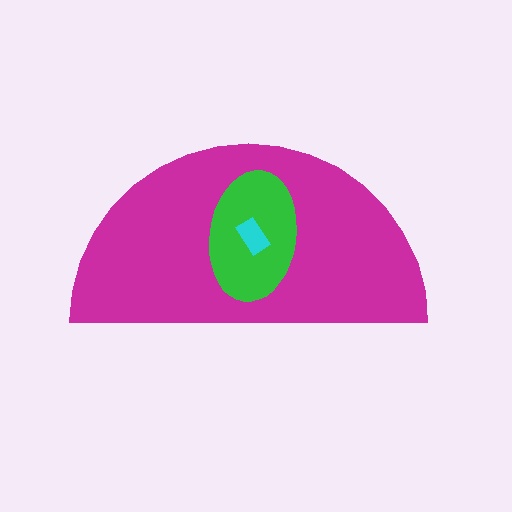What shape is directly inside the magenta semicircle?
The green ellipse.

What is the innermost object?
The cyan rectangle.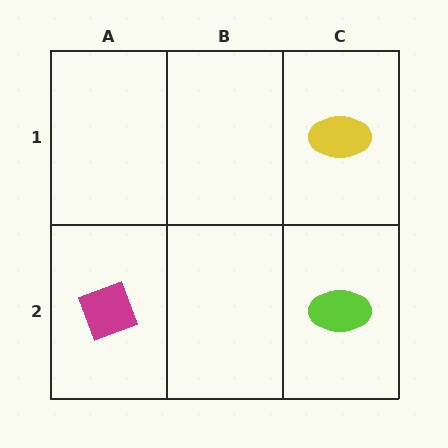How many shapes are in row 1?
1 shape.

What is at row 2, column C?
A lime ellipse.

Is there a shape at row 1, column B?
No, that cell is empty.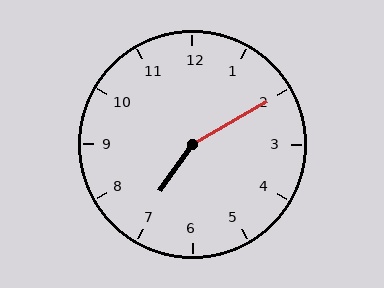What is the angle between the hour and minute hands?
Approximately 155 degrees.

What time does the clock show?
7:10.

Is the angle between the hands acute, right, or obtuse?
It is obtuse.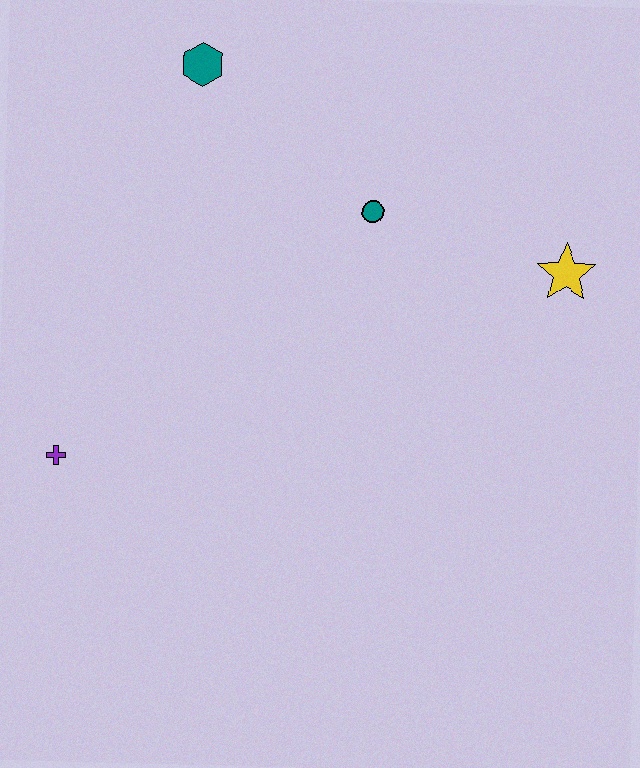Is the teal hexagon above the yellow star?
Yes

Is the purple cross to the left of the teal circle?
Yes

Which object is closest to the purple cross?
The teal circle is closest to the purple cross.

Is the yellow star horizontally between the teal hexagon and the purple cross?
No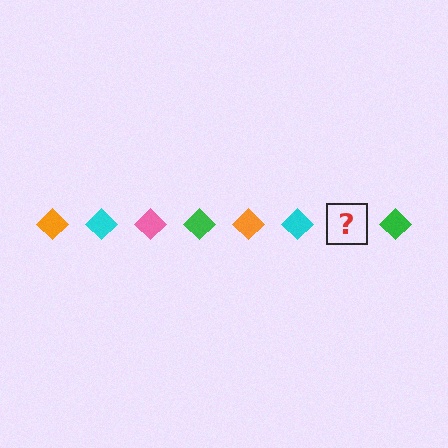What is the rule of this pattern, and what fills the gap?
The rule is that the pattern cycles through orange, cyan, pink, green diamonds. The gap should be filled with a pink diamond.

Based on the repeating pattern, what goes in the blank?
The blank should be a pink diamond.